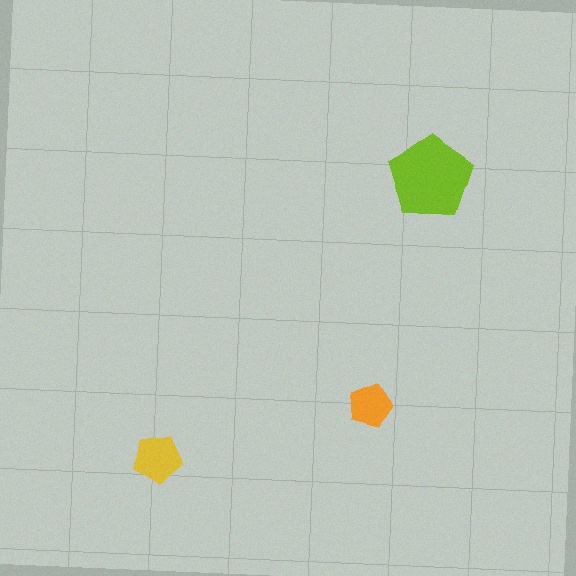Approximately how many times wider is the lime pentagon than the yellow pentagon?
About 1.5 times wider.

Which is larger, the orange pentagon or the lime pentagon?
The lime one.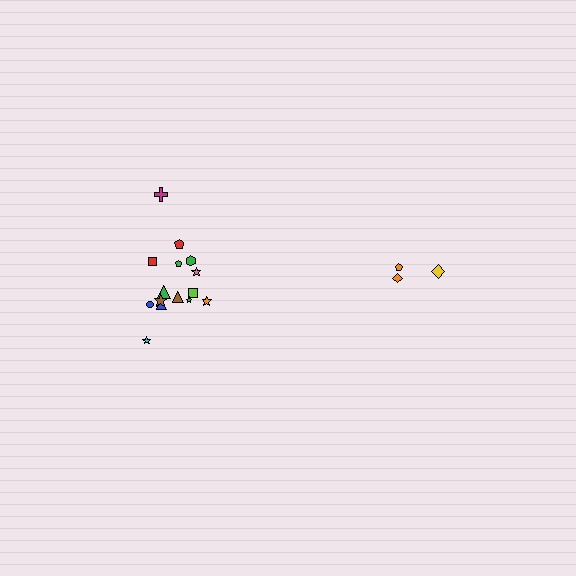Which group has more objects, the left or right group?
The left group.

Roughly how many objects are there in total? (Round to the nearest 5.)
Roughly 20 objects in total.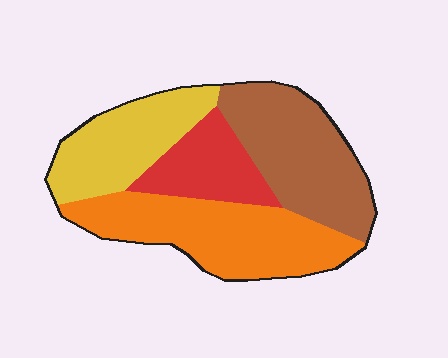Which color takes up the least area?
Red, at roughly 15%.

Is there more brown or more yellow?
Brown.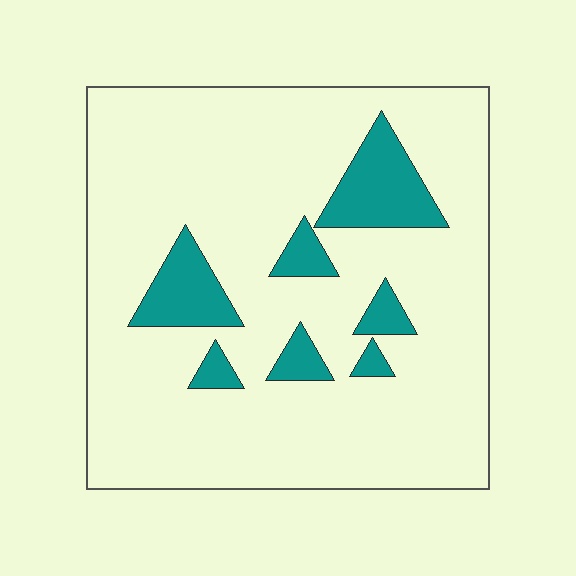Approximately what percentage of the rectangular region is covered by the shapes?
Approximately 15%.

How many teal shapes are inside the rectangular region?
7.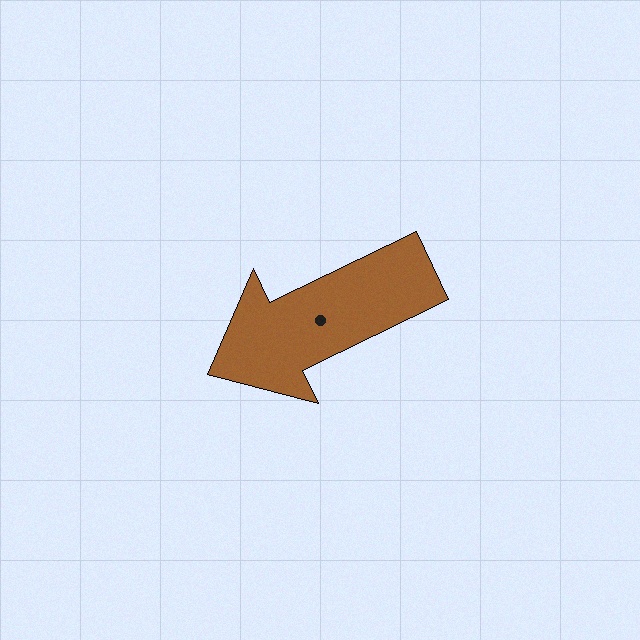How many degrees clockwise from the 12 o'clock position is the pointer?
Approximately 244 degrees.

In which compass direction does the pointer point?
Southwest.